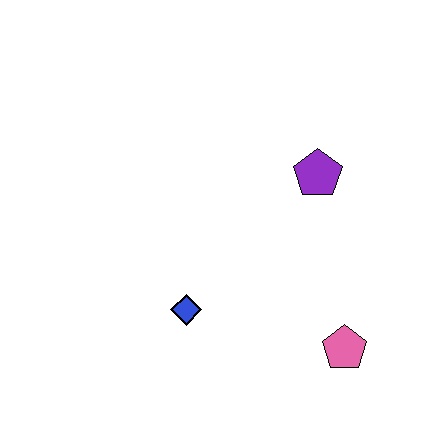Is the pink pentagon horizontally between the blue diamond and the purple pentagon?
No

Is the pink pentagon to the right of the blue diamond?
Yes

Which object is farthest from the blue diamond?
The purple pentagon is farthest from the blue diamond.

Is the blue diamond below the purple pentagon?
Yes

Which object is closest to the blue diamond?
The pink pentagon is closest to the blue diamond.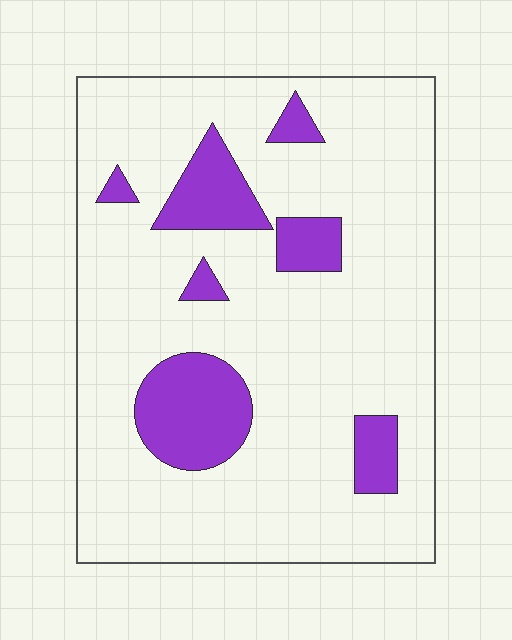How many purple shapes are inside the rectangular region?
7.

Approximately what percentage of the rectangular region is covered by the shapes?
Approximately 15%.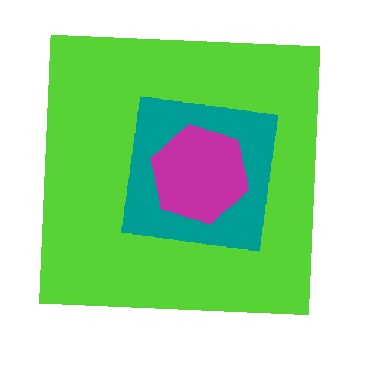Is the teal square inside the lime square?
Yes.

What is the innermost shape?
The magenta hexagon.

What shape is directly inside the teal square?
The magenta hexagon.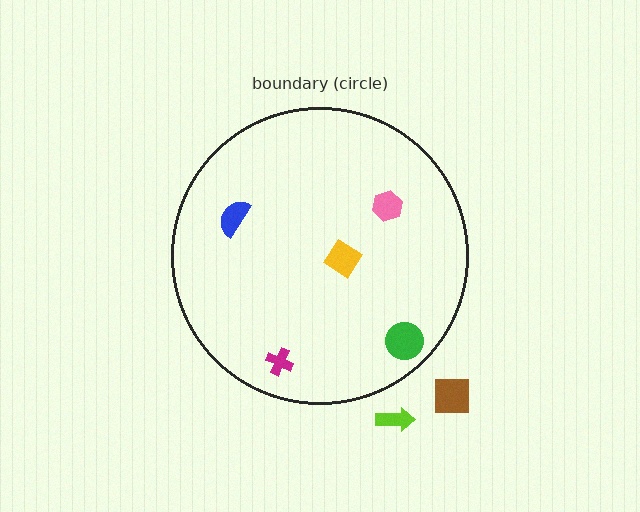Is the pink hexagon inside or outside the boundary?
Inside.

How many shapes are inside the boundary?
5 inside, 2 outside.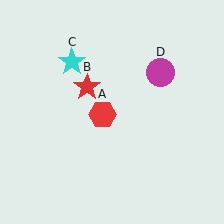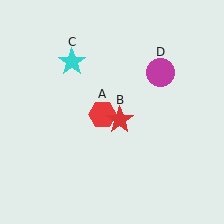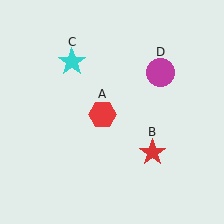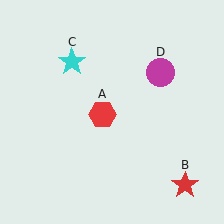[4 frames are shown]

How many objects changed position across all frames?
1 object changed position: red star (object B).